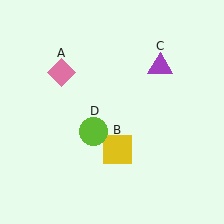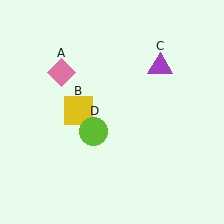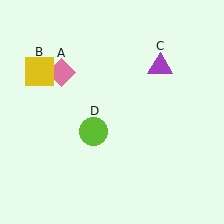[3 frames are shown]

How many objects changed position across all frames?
1 object changed position: yellow square (object B).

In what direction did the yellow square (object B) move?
The yellow square (object B) moved up and to the left.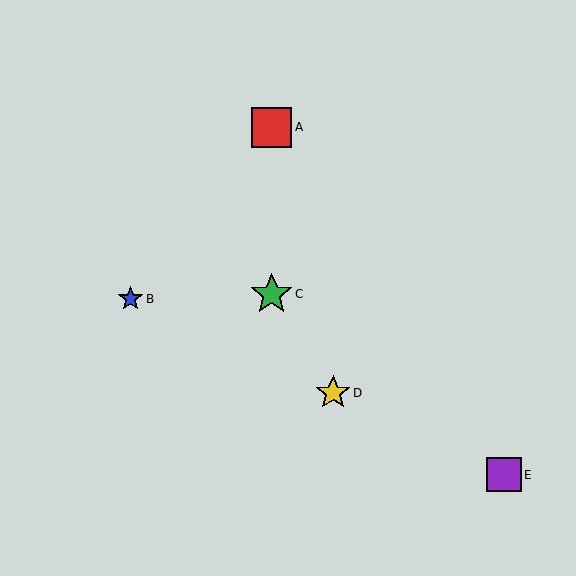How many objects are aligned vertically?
2 objects (A, C) are aligned vertically.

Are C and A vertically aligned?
Yes, both are at x≈272.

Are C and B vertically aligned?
No, C is at x≈272 and B is at x≈130.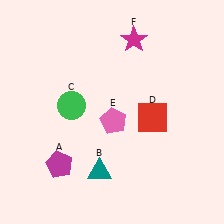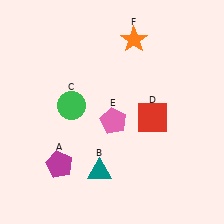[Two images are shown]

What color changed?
The star (F) changed from magenta in Image 1 to orange in Image 2.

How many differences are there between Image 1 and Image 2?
There is 1 difference between the two images.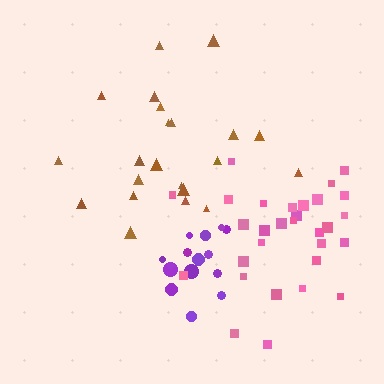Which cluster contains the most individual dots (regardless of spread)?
Pink (31).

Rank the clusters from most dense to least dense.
purple, pink, brown.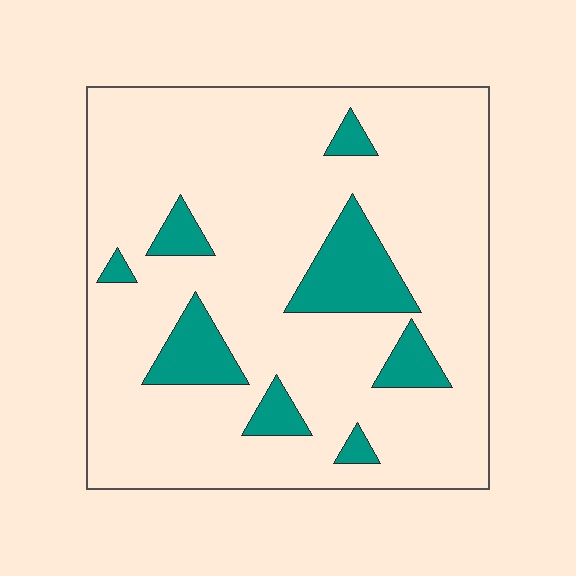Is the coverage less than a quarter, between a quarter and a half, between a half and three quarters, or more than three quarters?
Less than a quarter.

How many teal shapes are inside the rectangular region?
8.